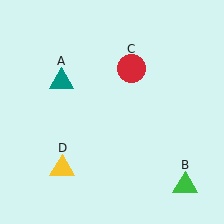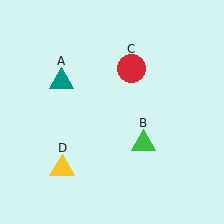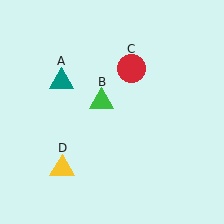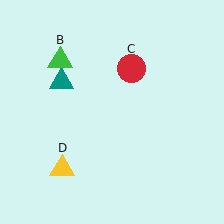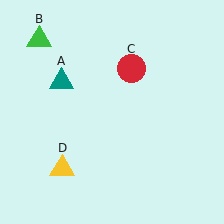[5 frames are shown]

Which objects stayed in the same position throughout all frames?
Teal triangle (object A) and red circle (object C) and yellow triangle (object D) remained stationary.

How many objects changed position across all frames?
1 object changed position: green triangle (object B).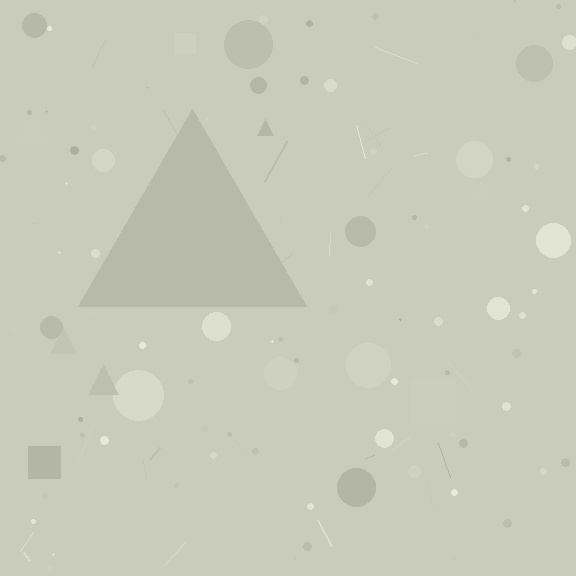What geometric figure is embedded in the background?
A triangle is embedded in the background.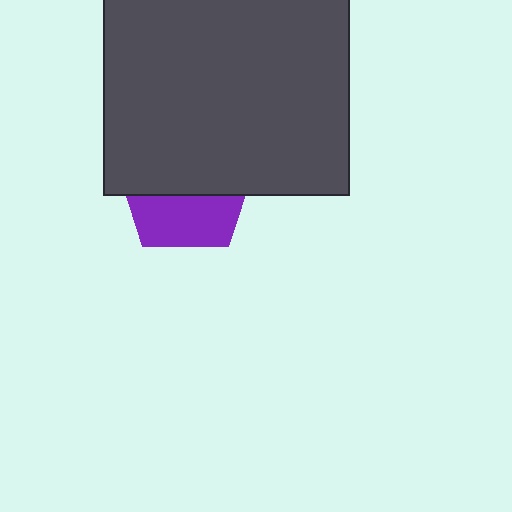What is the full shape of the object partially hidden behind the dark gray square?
The partially hidden object is a purple pentagon.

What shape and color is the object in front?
The object in front is a dark gray square.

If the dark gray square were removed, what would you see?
You would see the complete purple pentagon.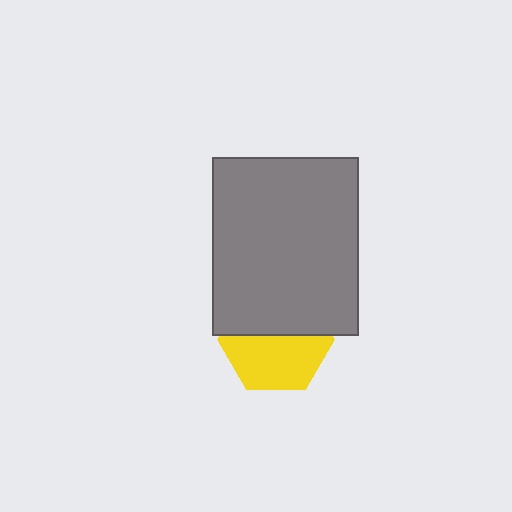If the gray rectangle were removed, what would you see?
You would see the complete yellow hexagon.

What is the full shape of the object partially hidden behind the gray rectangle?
The partially hidden object is a yellow hexagon.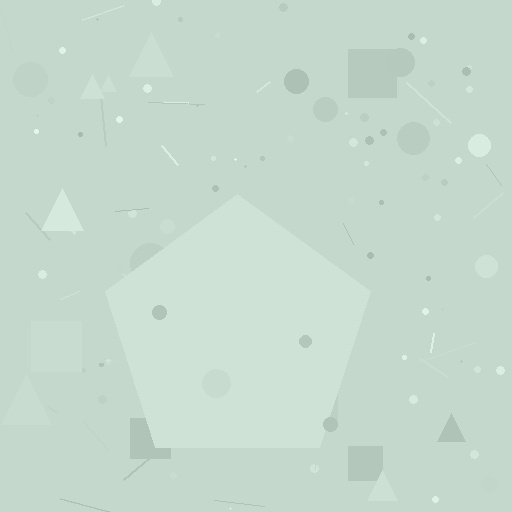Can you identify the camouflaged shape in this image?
The camouflaged shape is a pentagon.